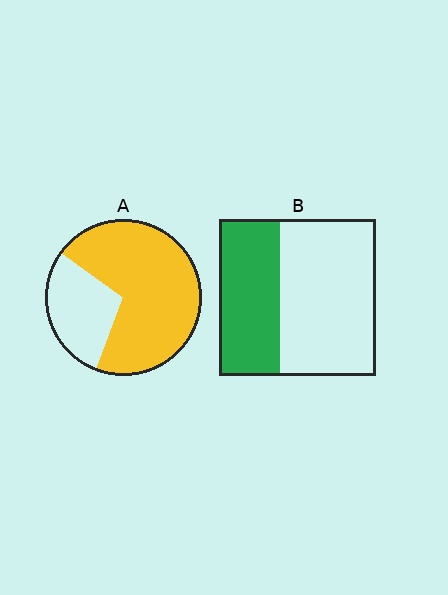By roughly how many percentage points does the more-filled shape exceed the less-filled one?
By roughly 30 percentage points (A over B).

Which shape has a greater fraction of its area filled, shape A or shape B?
Shape A.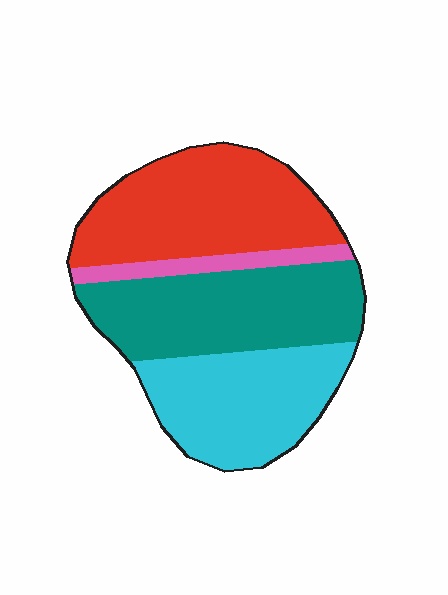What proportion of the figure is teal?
Teal takes up about one third (1/3) of the figure.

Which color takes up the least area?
Pink, at roughly 5%.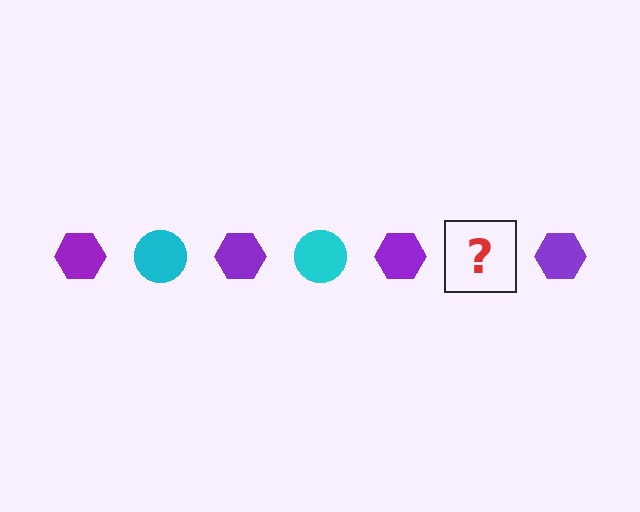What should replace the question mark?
The question mark should be replaced with a cyan circle.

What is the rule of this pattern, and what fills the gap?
The rule is that the pattern alternates between purple hexagon and cyan circle. The gap should be filled with a cyan circle.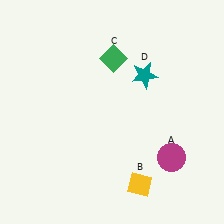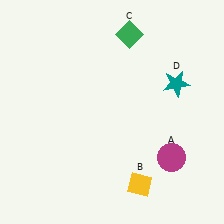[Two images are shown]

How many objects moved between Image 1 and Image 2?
2 objects moved between the two images.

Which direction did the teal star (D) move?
The teal star (D) moved right.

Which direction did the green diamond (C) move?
The green diamond (C) moved up.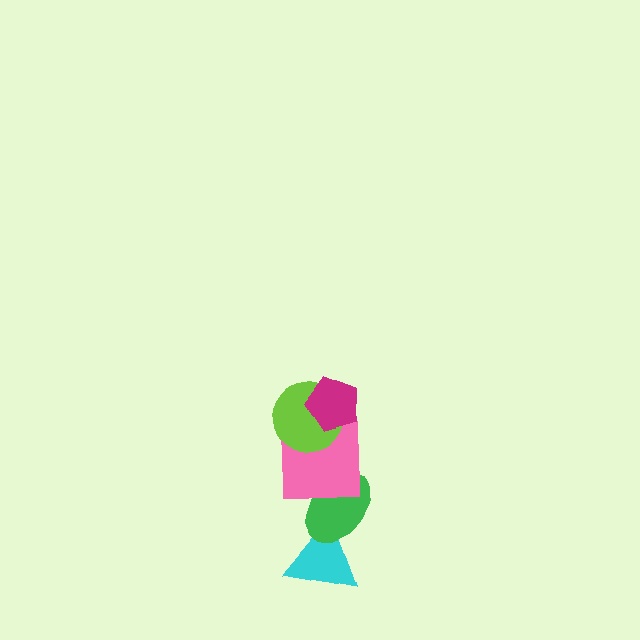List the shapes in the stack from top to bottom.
From top to bottom: the magenta pentagon, the lime circle, the pink square, the green ellipse, the cyan triangle.